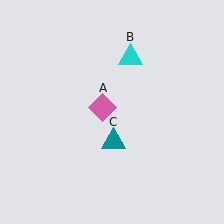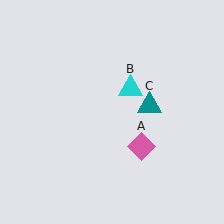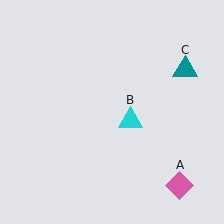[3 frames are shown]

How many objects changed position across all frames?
3 objects changed position: pink diamond (object A), cyan triangle (object B), teal triangle (object C).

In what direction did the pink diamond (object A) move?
The pink diamond (object A) moved down and to the right.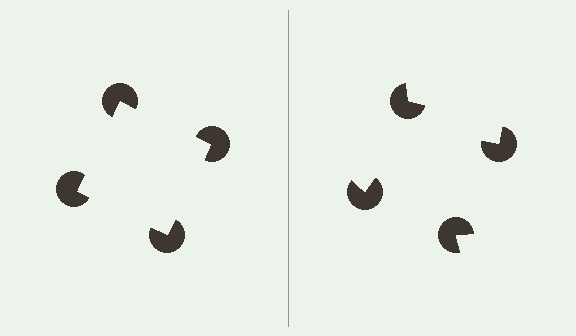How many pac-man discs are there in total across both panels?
8 — 4 on each side.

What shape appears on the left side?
An illusory square.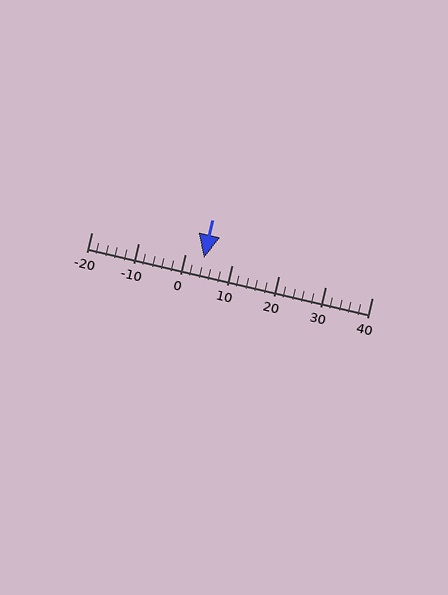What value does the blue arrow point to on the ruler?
The blue arrow points to approximately 4.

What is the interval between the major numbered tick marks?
The major tick marks are spaced 10 units apart.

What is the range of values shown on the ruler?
The ruler shows values from -20 to 40.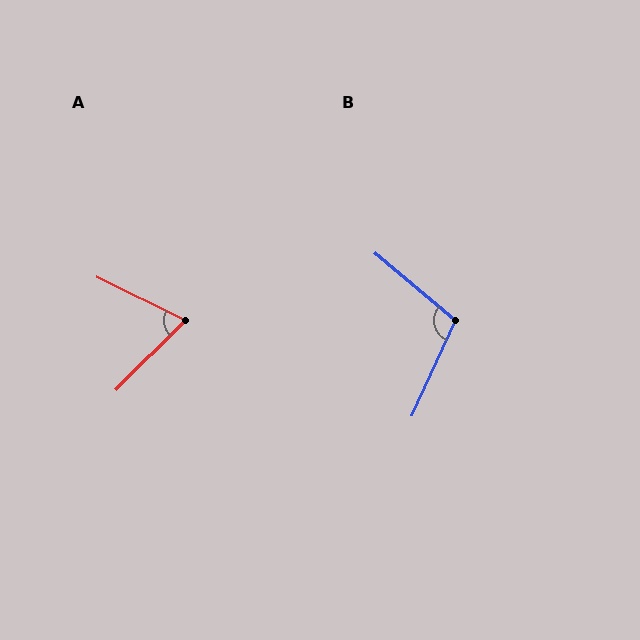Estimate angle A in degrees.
Approximately 71 degrees.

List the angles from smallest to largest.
A (71°), B (105°).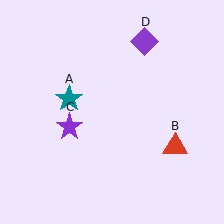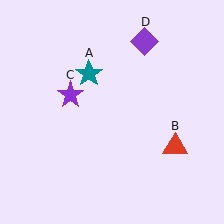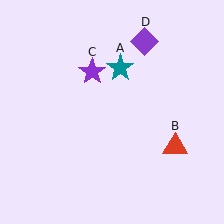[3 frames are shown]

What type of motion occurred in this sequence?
The teal star (object A), purple star (object C) rotated clockwise around the center of the scene.